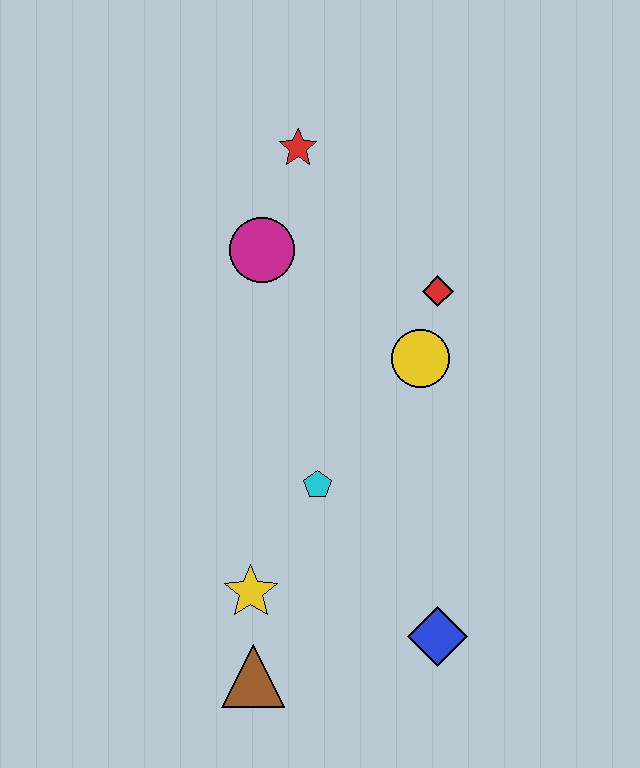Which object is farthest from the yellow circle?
The brown triangle is farthest from the yellow circle.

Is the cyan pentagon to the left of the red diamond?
Yes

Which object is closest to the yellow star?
The brown triangle is closest to the yellow star.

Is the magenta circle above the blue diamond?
Yes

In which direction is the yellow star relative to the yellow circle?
The yellow star is below the yellow circle.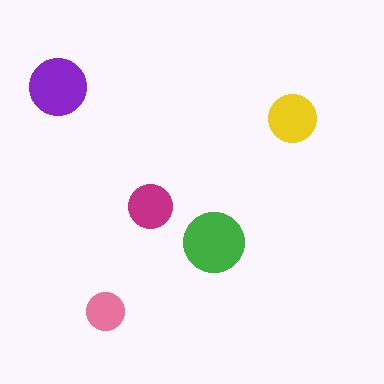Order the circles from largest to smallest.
the green one, the purple one, the yellow one, the magenta one, the pink one.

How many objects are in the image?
There are 5 objects in the image.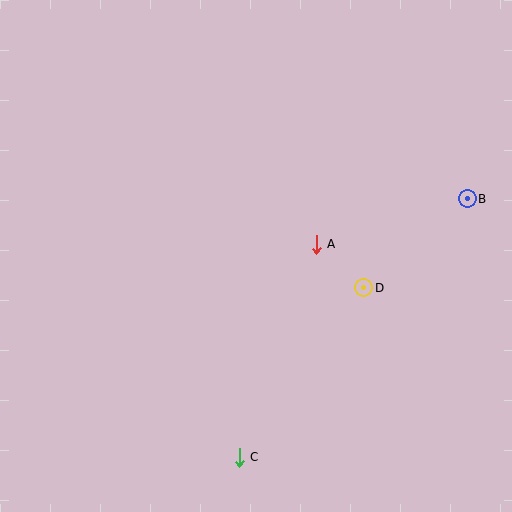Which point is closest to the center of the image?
Point A at (316, 244) is closest to the center.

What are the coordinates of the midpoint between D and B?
The midpoint between D and B is at (415, 243).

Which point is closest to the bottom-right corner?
Point D is closest to the bottom-right corner.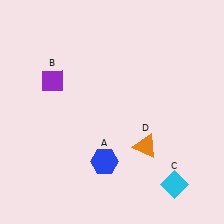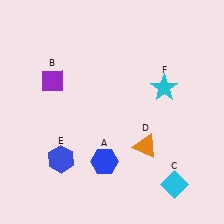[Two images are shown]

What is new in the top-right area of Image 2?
A cyan star (F) was added in the top-right area of Image 2.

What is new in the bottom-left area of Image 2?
A blue hexagon (E) was added in the bottom-left area of Image 2.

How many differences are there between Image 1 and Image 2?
There are 2 differences between the two images.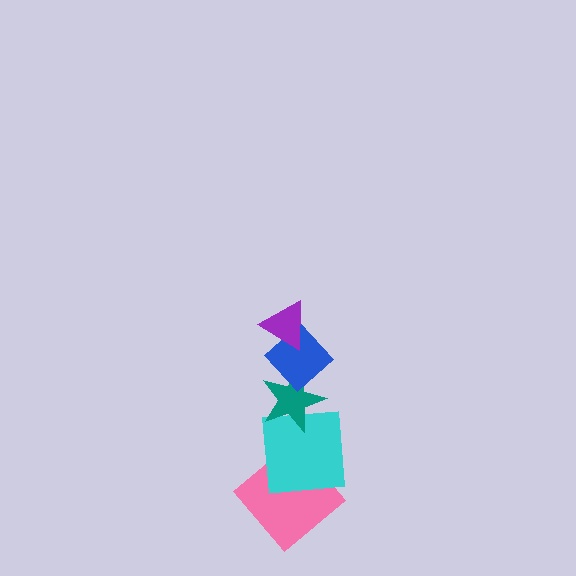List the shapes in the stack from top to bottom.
From top to bottom: the purple triangle, the blue diamond, the teal star, the cyan square, the pink diamond.